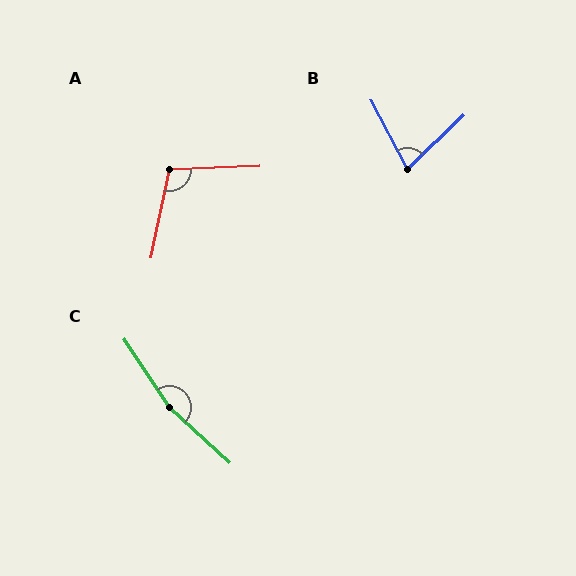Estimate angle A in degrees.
Approximately 104 degrees.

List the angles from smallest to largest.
B (74°), A (104°), C (166°).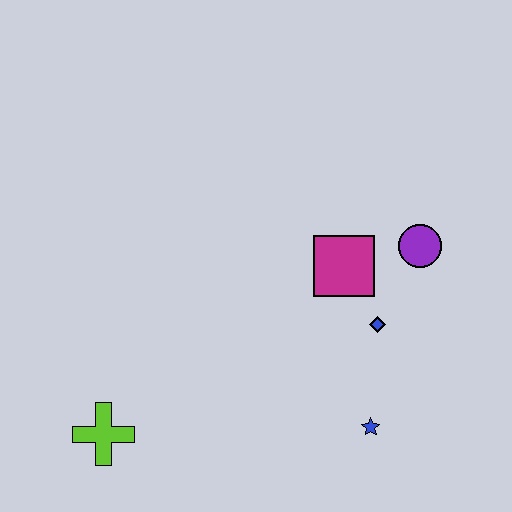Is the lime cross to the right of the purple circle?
No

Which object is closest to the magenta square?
The blue diamond is closest to the magenta square.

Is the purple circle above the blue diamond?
Yes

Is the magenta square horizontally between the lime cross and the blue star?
Yes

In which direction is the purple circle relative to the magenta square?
The purple circle is to the right of the magenta square.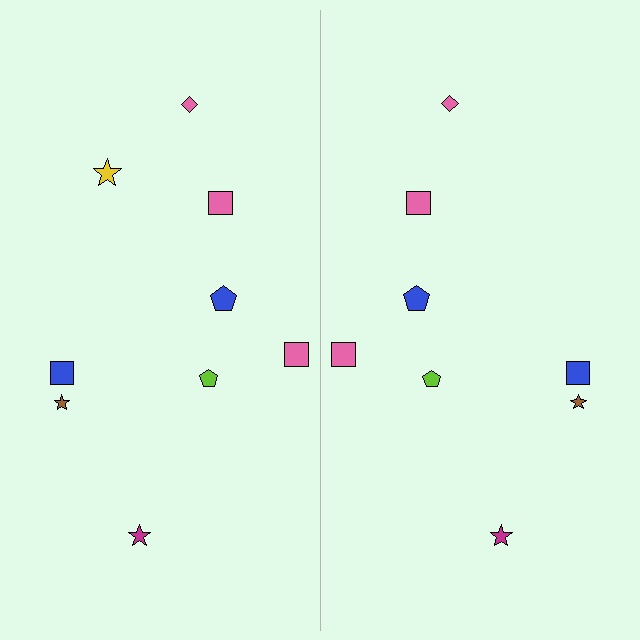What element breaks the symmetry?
A yellow star is missing from the right side.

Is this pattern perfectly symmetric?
No, the pattern is not perfectly symmetric. A yellow star is missing from the right side.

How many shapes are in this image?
There are 17 shapes in this image.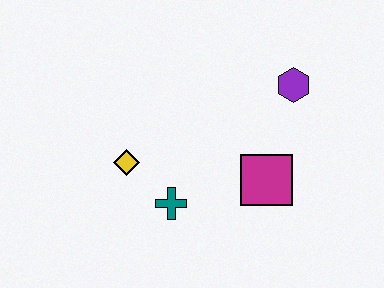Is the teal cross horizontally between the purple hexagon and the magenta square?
No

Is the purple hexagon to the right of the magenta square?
Yes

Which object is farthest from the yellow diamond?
The purple hexagon is farthest from the yellow diamond.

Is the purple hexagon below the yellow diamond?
No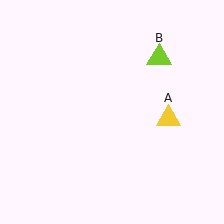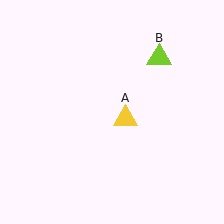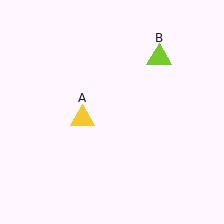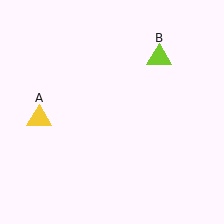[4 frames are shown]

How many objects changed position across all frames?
1 object changed position: yellow triangle (object A).